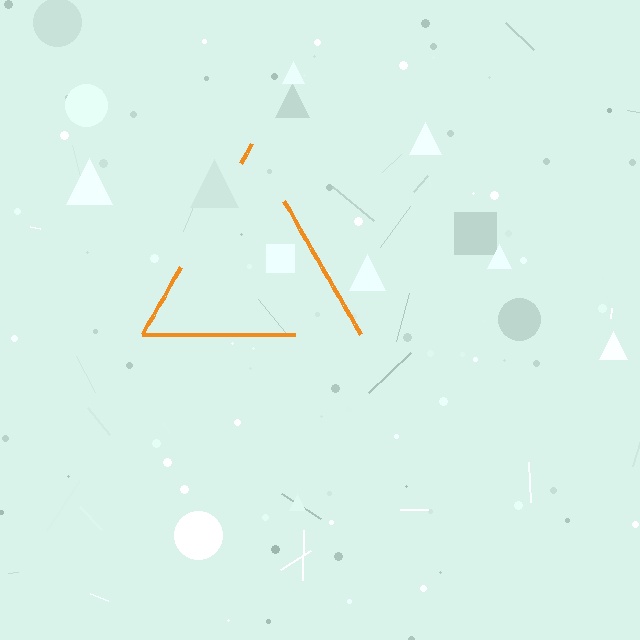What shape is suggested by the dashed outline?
The dashed outline suggests a triangle.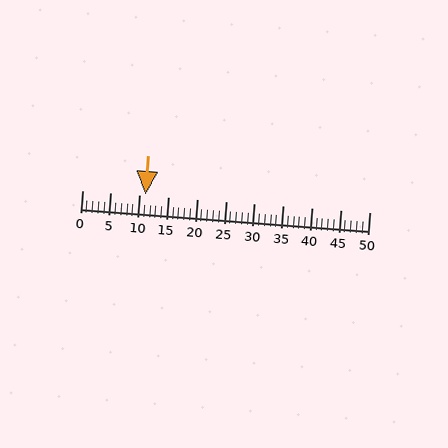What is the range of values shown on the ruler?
The ruler shows values from 0 to 50.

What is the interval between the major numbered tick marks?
The major tick marks are spaced 5 units apart.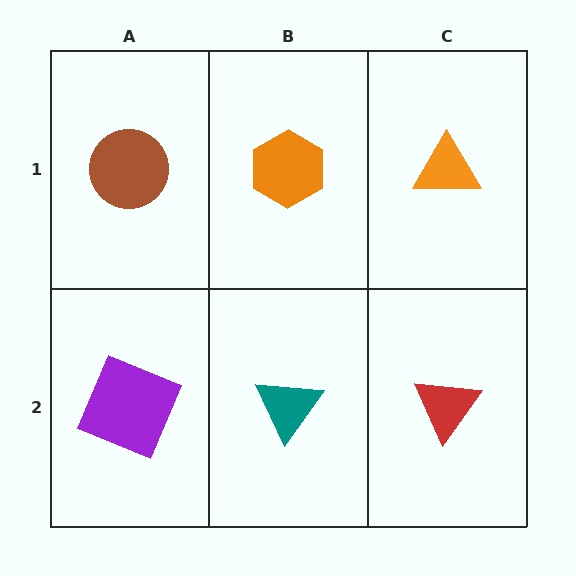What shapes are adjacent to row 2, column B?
An orange hexagon (row 1, column B), a purple square (row 2, column A), a red triangle (row 2, column C).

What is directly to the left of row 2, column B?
A purple square.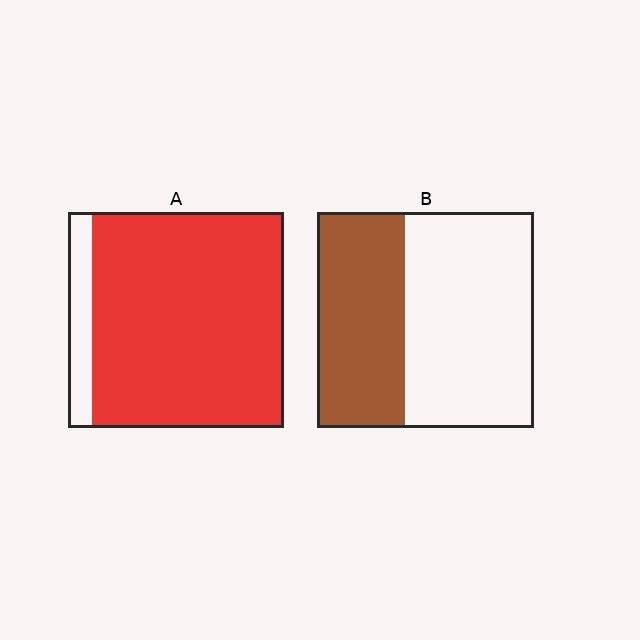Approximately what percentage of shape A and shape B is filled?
A is approximately 90% and B is approximately 40%.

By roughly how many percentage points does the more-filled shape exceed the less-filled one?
By roughly 50 percentage points (A over B).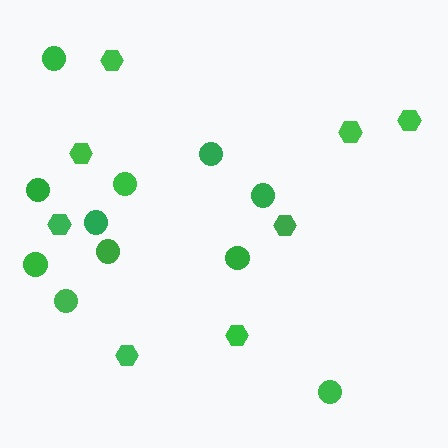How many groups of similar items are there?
There are 2 groups: one group of circles (11) and one group of hexagons (8).